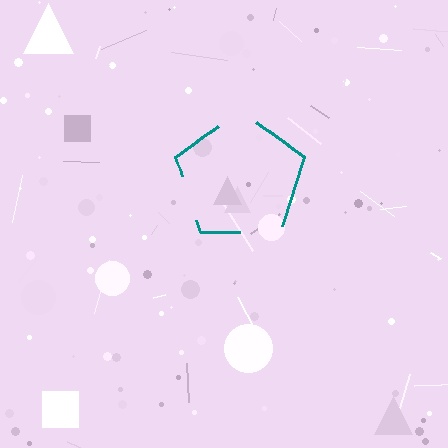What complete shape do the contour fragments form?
The contour fragments form a pentagon.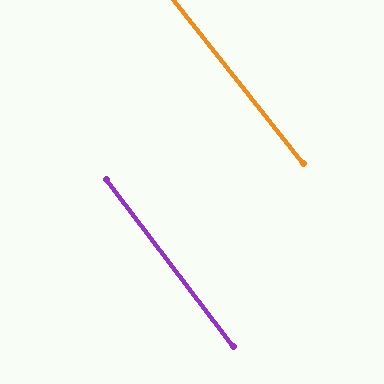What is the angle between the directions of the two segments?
Approximately 1 degree.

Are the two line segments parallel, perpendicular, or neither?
Parallel — their directions differ by only 0.8°.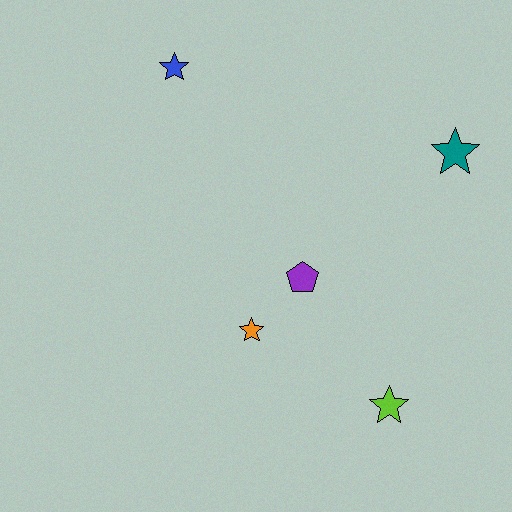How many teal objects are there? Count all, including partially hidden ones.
There is 1 teal object.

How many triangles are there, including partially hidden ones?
There are no triangles.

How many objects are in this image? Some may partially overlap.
There are 5 objects.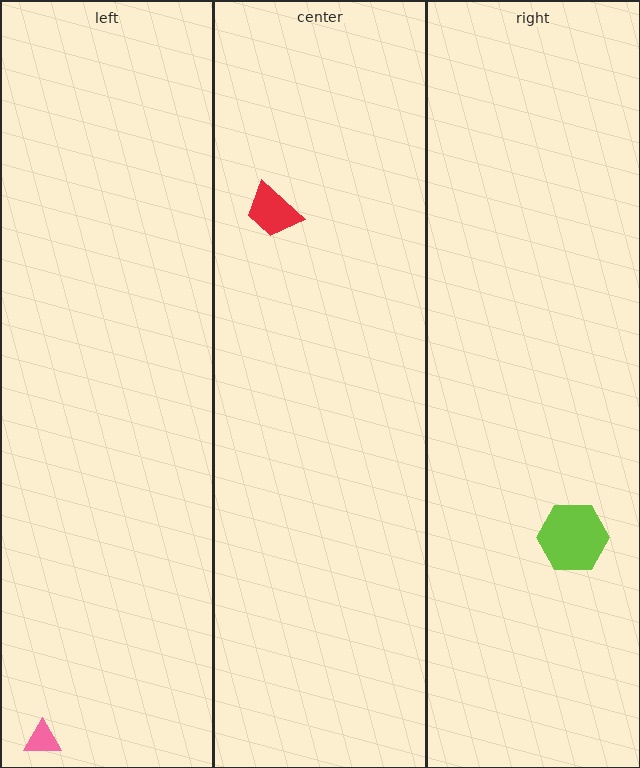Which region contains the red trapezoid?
The center region.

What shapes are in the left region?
The pink triangle.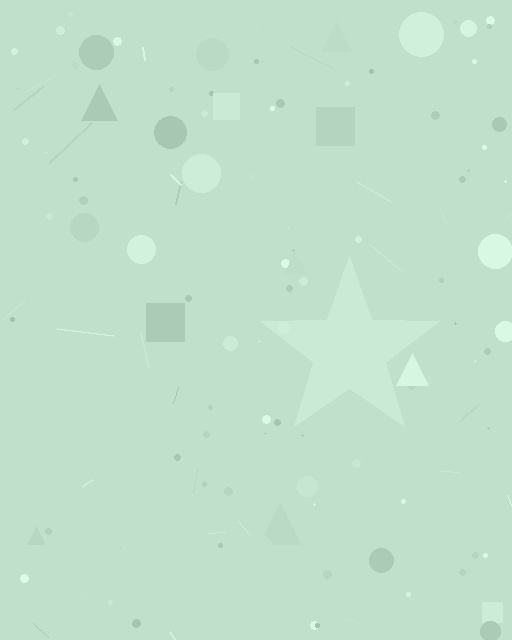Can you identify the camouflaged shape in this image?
The camouflaged shape is a star.